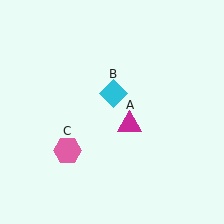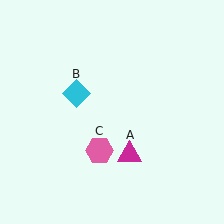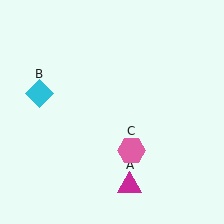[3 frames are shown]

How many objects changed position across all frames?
3 objects changed position: magenta triangle (object A), cyan diamond (object B), pink hexagon (object C).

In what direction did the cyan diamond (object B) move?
The cyan diamond (object B) moved left.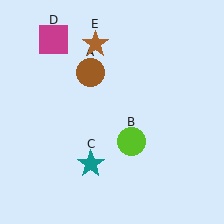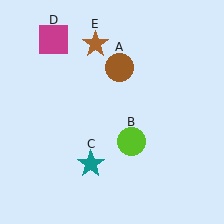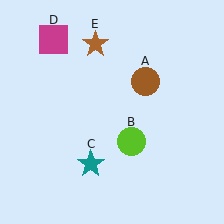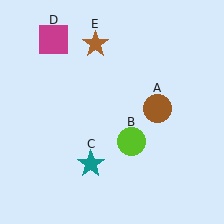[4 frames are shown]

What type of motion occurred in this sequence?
The brown circle (object A) rotated clockwise around the center of the scene.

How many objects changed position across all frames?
1 object changed position: brown circle (object A).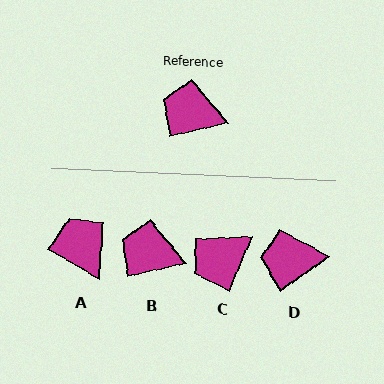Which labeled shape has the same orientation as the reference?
B.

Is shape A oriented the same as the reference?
No, it is off by about 44 degrees.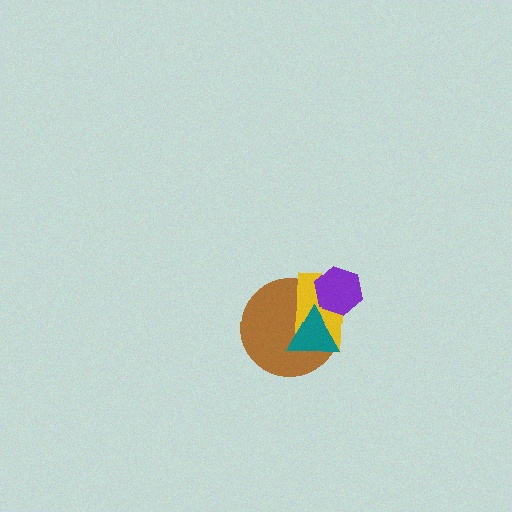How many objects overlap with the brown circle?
3 objects overlap with the brown circle.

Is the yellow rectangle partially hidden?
Yes, it is partially covered by another shape.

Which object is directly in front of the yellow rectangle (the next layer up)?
The purple hexagon is directly in front of the yellow rectangle.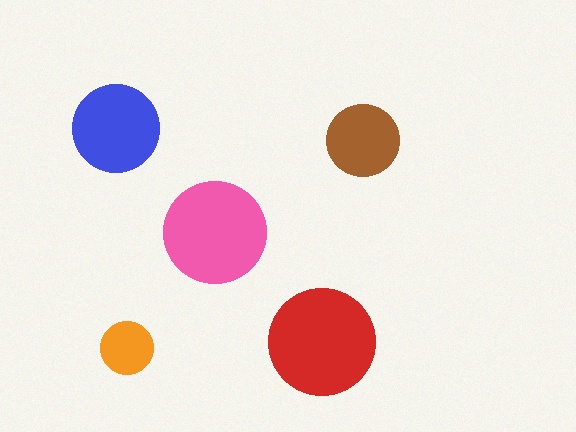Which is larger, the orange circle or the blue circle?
The blue one.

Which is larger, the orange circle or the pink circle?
The pink one.